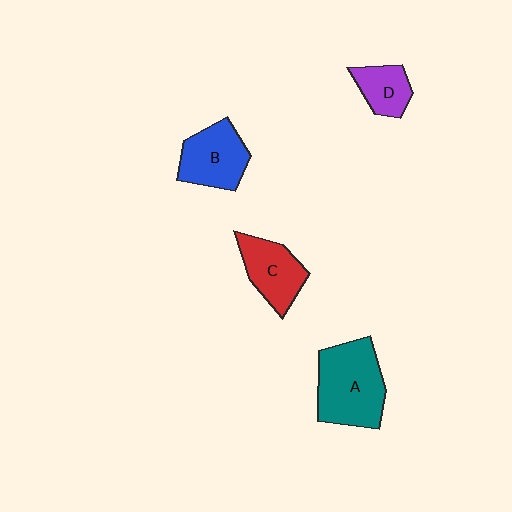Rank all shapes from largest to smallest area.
From largest to smallest: A (teal), B (blue), C (red), D (purple).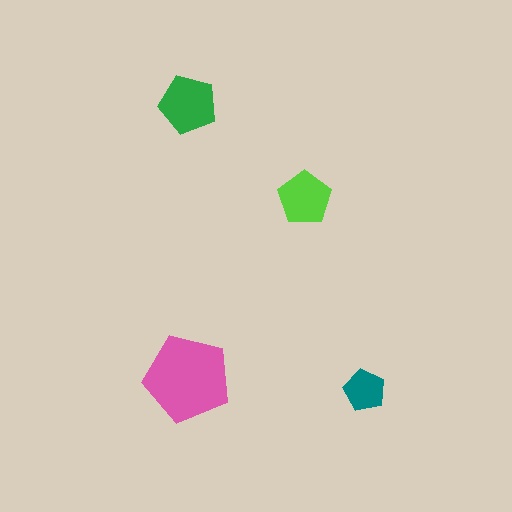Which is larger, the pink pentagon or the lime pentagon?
The pink one.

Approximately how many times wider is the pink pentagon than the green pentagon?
About 1.5 times wider.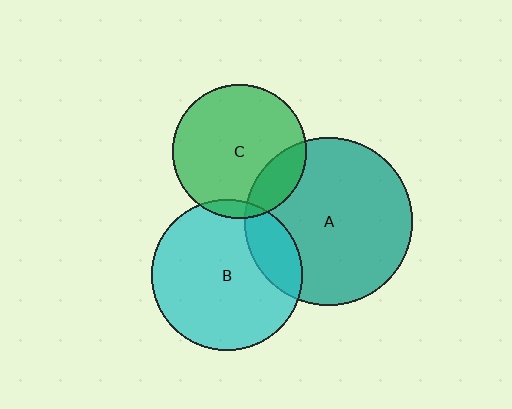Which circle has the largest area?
Circle A (teal).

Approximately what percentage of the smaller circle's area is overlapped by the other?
Approximately 5%.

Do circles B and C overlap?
Yes.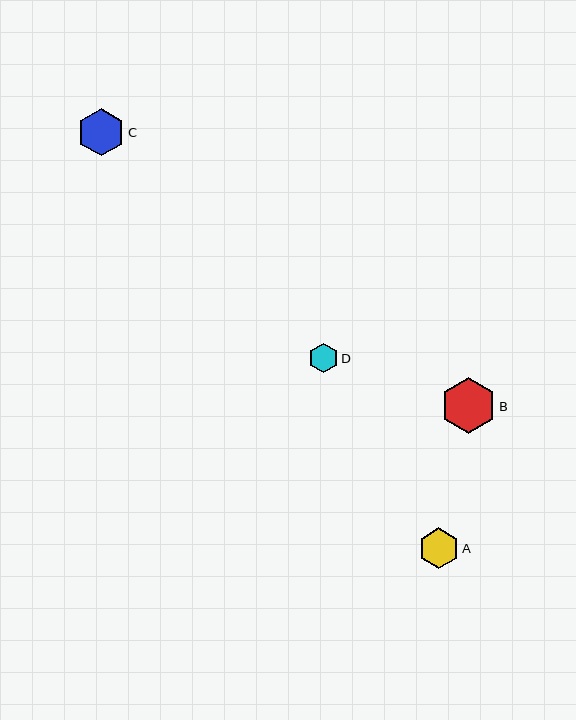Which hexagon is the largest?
Hexagon B is the largest with a size of approximately 56 pixels.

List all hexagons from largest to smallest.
From largest to smallest: B, C, A, D.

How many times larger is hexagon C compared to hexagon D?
Hexagon C is approximately 1.6 times the size of hexagon D.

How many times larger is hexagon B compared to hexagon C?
Hexagon B is approximately 1.2 times the size of hexagon C.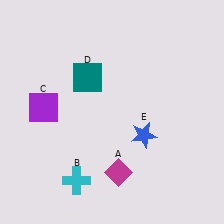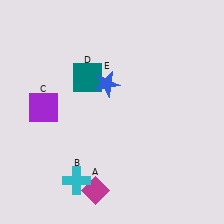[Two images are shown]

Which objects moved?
The objects that moved are: the magenta diamond (A), the blue star (E).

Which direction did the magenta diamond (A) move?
The magenta diamond (A) moved left.